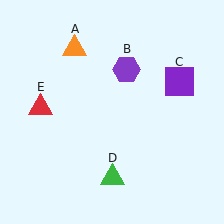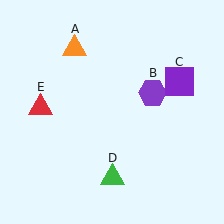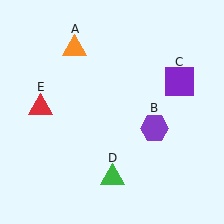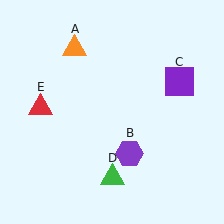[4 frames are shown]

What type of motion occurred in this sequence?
The purple hexagon (object B) rotated clockwise around the center of the scene.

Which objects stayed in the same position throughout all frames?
Orange triangle (object A) and purple square (object C) and green triangle (object D) and red triangle (object E) remained stationary.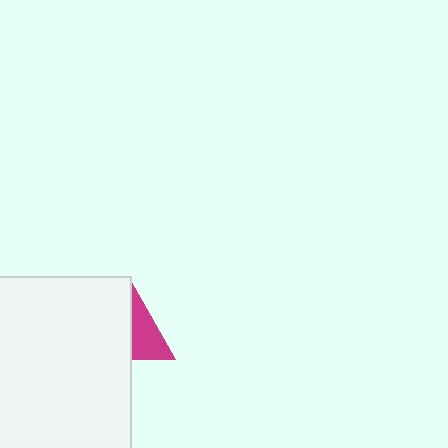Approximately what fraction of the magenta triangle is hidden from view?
Roughly 53% of the magenta triangle is hidden behind the white square.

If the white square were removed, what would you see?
You would see the complete magenta triangle.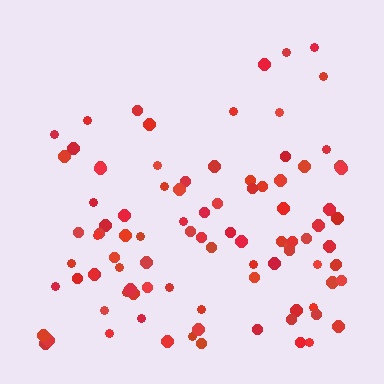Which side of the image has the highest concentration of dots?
The bottom.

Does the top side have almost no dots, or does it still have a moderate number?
Still a moderate number, just noticeably fewer than the bottom.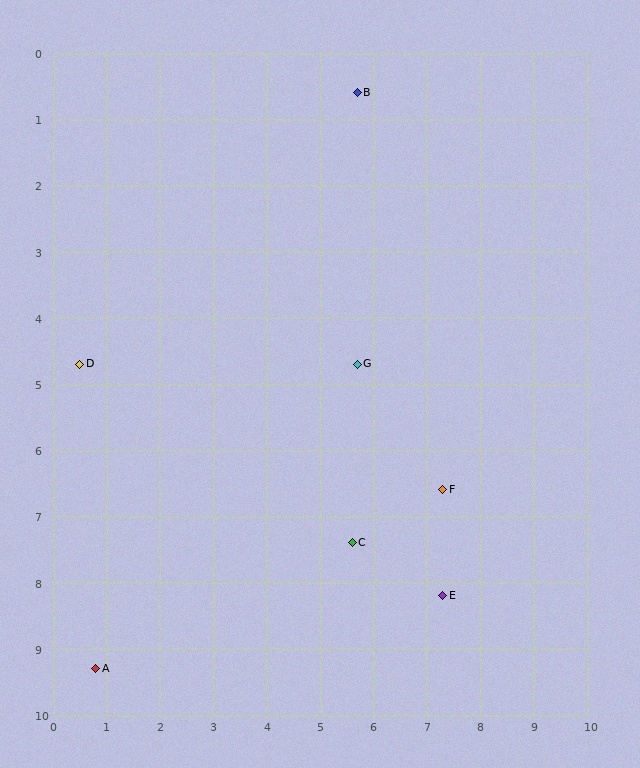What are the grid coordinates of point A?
Point A is at approximately (0.8, 9.3).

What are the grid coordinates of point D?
Point D is at approximately (0.5, 4.7).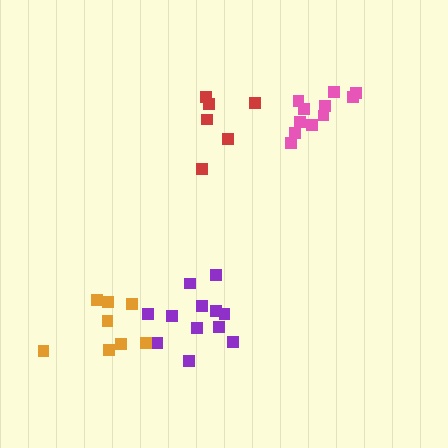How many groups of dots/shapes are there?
There are 4 groups.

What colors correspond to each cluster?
The clusters are colored: purple, orange, red, pink.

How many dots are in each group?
Group 1: 12 dots, Group 2: 8 dots, Group 3: 6 dots, Group 4: 11 dots (37 total).